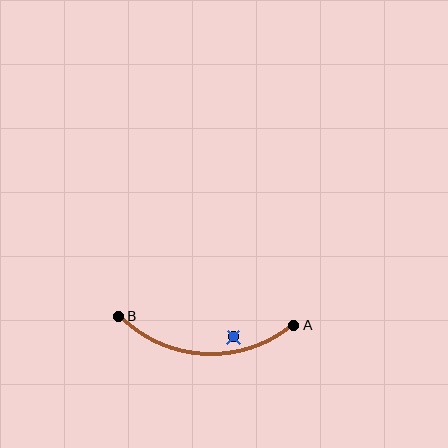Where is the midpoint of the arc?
The arc midpoint is the point on the curve farthest from the straight line joining A and B. It sits below that line.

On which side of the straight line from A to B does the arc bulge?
The arc bulges below the straight line connecting A and B.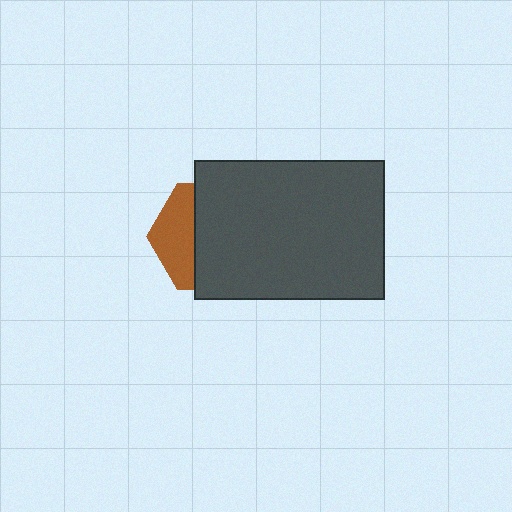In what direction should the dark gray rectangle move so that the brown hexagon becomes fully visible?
The dark gray rectangle should move right. That is the shortest direction to clear the overlap and leave the brown hexagon fully visible.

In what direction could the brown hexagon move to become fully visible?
The brown hexagon could move left. That would shift it out from behind the dark gray rectangle entirely.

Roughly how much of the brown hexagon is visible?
A small part of it is visible (roughly 34%).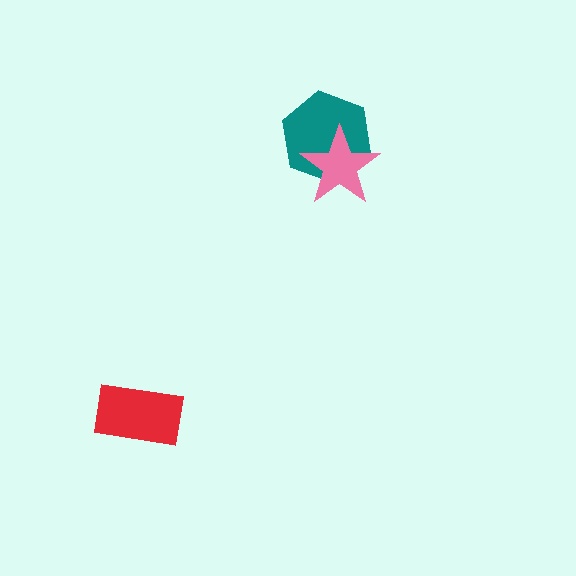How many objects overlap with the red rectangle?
0 objects overlap with the red rectangle.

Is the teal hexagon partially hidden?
Yes, it is partially covered by another shape.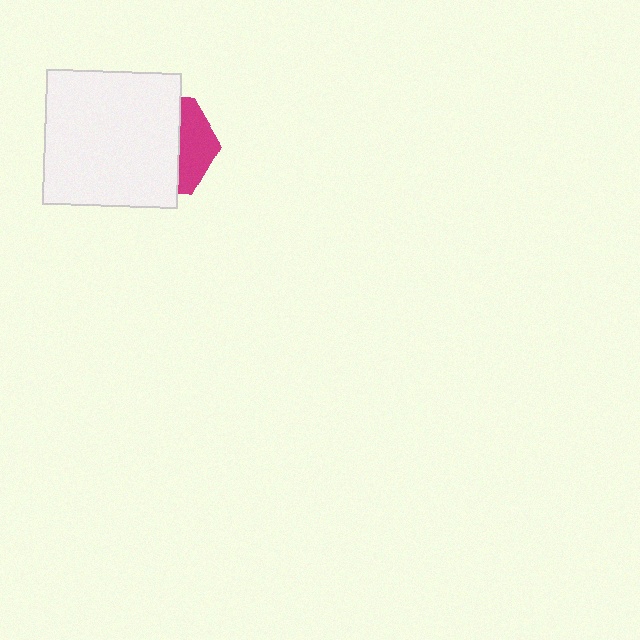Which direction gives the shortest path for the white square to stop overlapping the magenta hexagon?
Moving left gives the shortest separation.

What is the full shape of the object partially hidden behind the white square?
The partially hidden object is a magenta hexagon.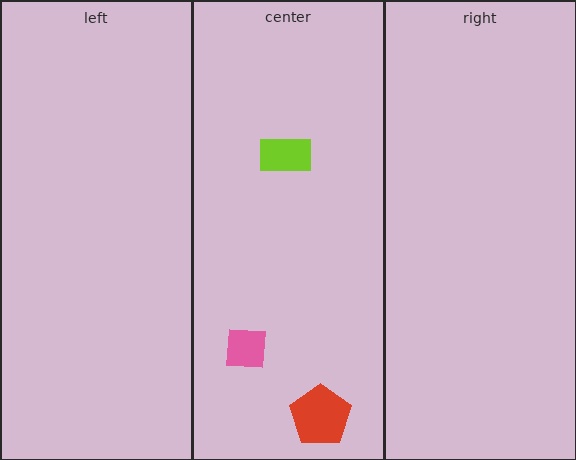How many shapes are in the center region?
3.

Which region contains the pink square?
The center region.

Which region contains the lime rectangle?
The center region.